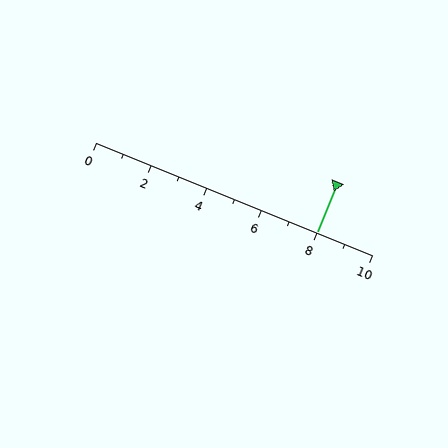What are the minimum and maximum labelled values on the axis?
The axis runs from 0 to 10.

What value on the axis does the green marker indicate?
The marker indicates approximately 8.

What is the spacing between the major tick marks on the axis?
The major ticks are spaced 2 apart.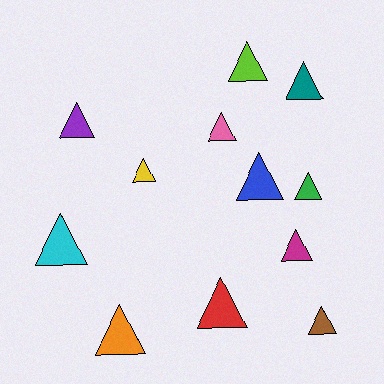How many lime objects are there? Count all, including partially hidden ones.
There is 1 lime object.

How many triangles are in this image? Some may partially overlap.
There are 12 triangles.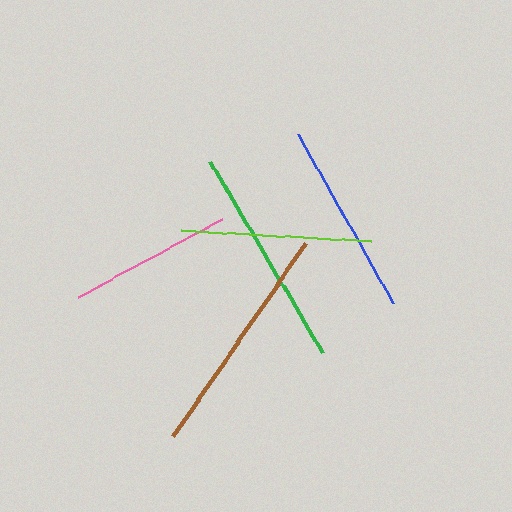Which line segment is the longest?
The brown line is the longest at approximately 234 pixels.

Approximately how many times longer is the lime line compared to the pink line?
The lime line is approximately 1.2 times the length of the pink line.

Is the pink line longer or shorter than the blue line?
The blue line is longer than the pink line.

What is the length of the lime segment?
The lime segment is approximately 190 pixels long.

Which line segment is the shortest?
The pink line is the shortest at approximately 165 pixels.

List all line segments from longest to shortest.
From longest to shortest: brown, green, blue, lime, pink.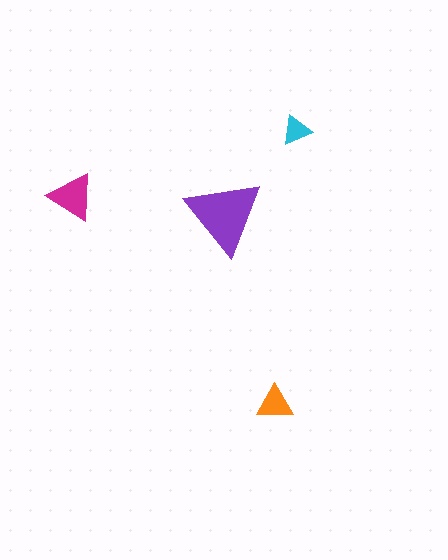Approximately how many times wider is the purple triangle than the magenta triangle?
About 1.5 times wider.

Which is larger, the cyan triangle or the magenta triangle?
The magenta one.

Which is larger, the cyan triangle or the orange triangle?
The orange one.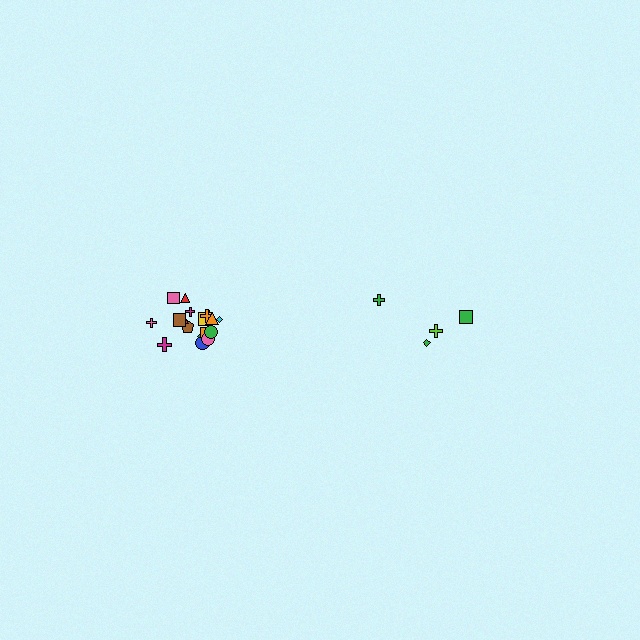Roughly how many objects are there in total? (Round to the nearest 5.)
Roughly 20 objects in total.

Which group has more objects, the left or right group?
The left group.